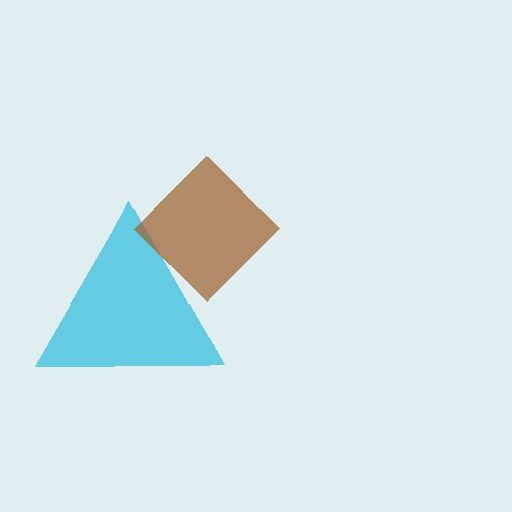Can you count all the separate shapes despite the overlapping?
Yes, there are 2 separate shapes.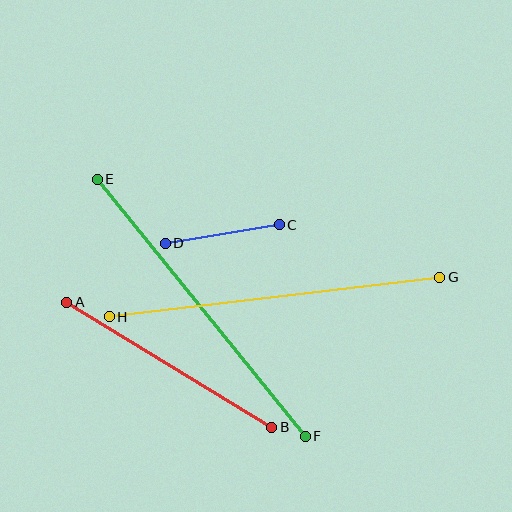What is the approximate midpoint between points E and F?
The midpoint is at approximately (201, 308) pixels.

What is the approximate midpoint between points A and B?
The midpoint is at approximately (169, 365) pixels.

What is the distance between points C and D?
The distance is approximately 116 pixels.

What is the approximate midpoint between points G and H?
The midpoint is at approximately (275, 297) pixels.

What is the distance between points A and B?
The distance is approximately 240 pixels.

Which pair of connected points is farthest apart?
Points G and H are farthest apart.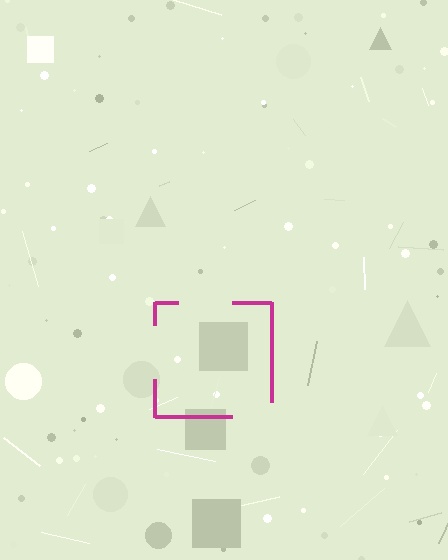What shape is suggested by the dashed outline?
The dashed outline suggests a square.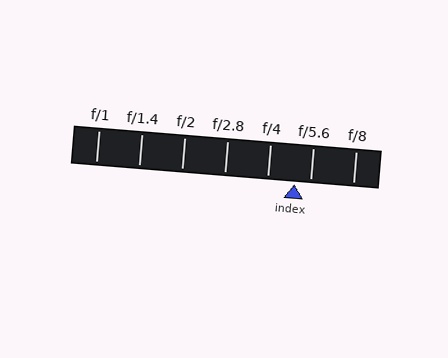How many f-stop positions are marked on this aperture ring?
There are 7 f-stop positions marked.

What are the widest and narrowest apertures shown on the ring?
The widest aperture shown is f/1 and the narrowest is f/8.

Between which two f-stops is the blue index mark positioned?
The index mark is between f/4 and f/5.6.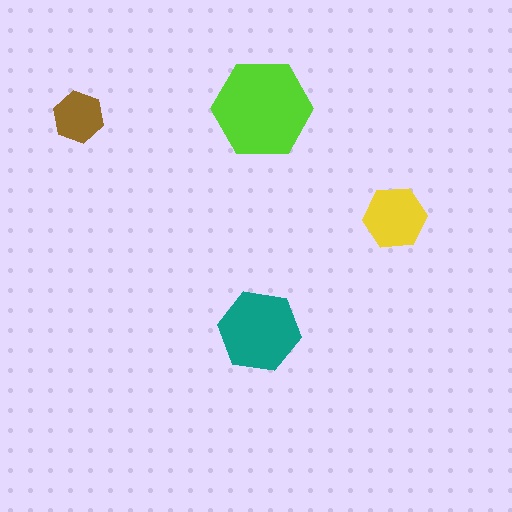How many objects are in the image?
There are 4 objects in the image.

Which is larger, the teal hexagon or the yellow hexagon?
The teal one.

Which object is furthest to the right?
The yellow hexagon is rightmost.